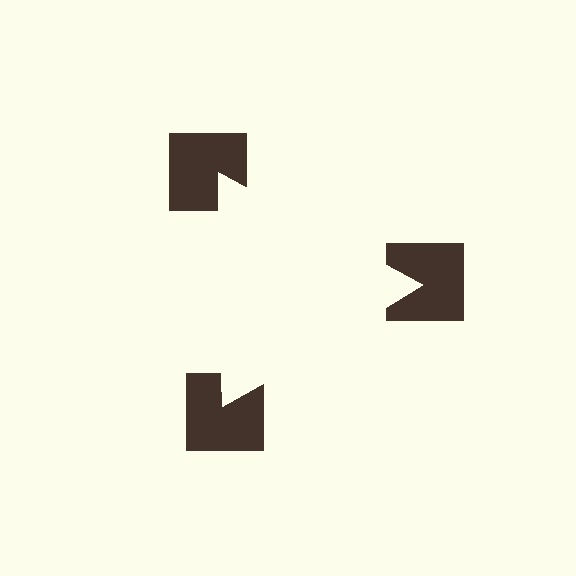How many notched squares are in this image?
There are 3 — one at each vertex of the illusory triangle.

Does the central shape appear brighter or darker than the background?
It typically appears slightly brighter than the background, even though no actual brightness change is drawn.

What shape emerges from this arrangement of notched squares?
An illusory triangle — its edges are inferred from the aligned wedge cuts in the notched squares, not physically drawn.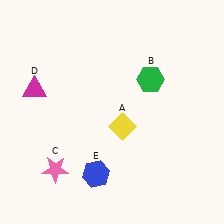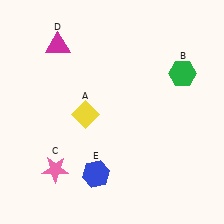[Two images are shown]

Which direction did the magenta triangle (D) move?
The magenta triangle (D) moved up.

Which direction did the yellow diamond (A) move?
The yellow diamond (A) moved left.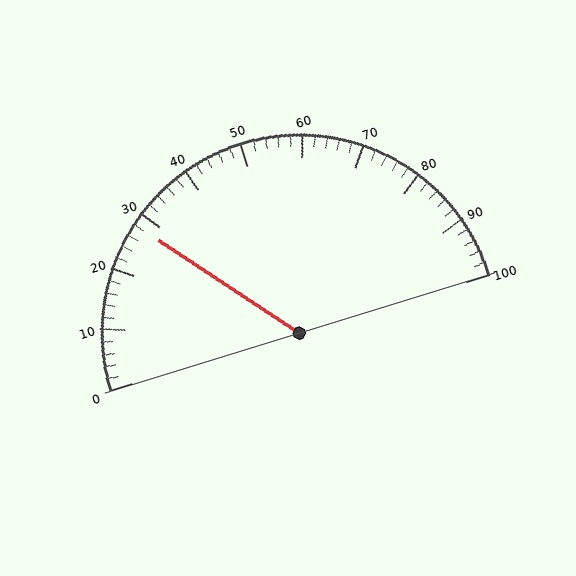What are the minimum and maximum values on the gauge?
The gauge ranges from 0 to 100.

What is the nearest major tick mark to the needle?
The nearest major tick mark is 30.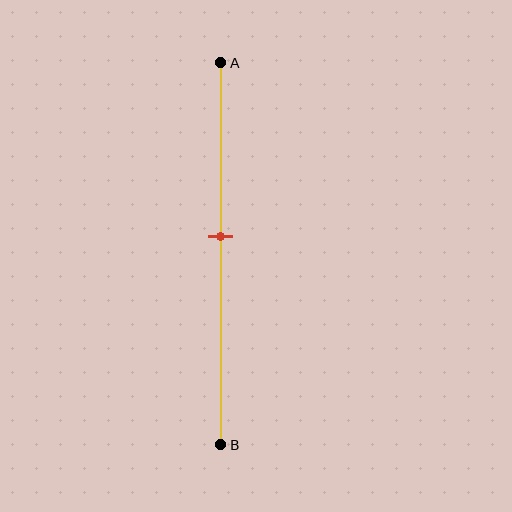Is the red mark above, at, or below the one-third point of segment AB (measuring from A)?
The red mark is below the one-third point of segment AB.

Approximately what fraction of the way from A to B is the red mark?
The red mark is approximately 45% of the way from A to B.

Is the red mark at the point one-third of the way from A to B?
No, the mark is at about 45% from A, not at the 33% one-third point.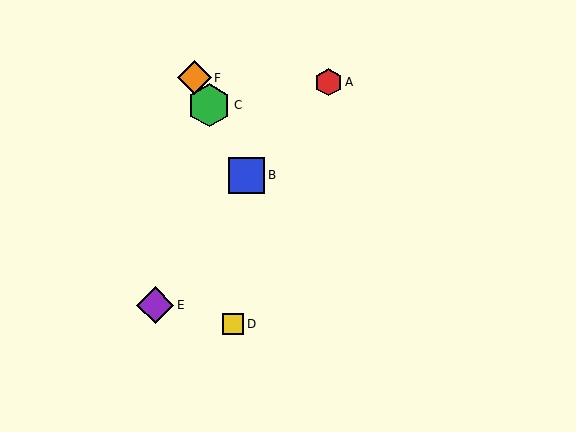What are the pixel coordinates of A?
Object A is at (329, 82).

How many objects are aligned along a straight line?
3 objects (B, C, F) are aligned along a straight line.